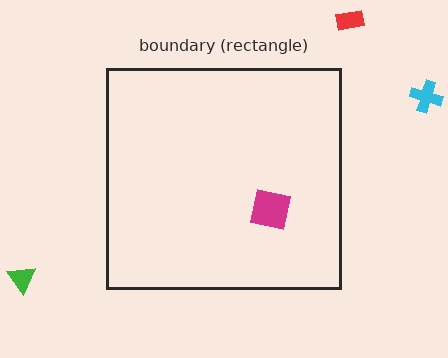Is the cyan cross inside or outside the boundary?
Outside.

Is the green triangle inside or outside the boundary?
Outside.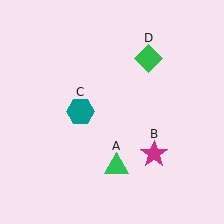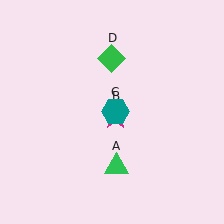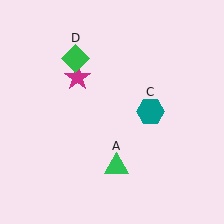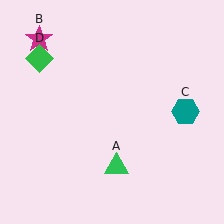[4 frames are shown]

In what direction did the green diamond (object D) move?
The green diamond (object D) moved left.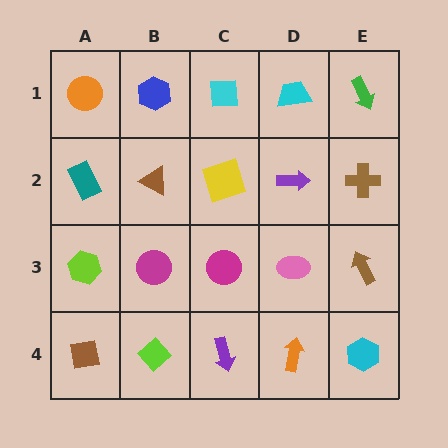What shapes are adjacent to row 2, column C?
A cyan square (row 1, column C), a magenta circle (row 3, column C), a brown triangle (row 2, column B), a purple arrow (row 2, column D).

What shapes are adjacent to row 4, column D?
A pink ellipse (row 3, column D), a purple arrow (row 4, column C), a cyan hexagon (row 4, column E).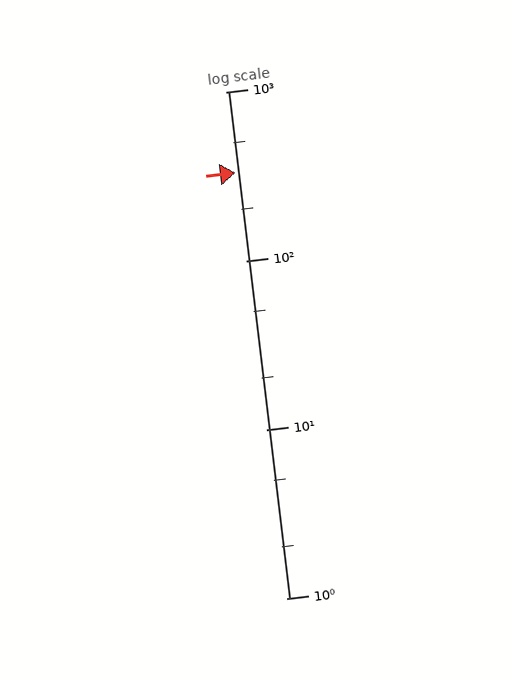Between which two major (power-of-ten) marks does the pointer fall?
The pointer is between 100 and 1000.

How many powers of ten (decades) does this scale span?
The scale spans 3 decades, from 1 to 1000.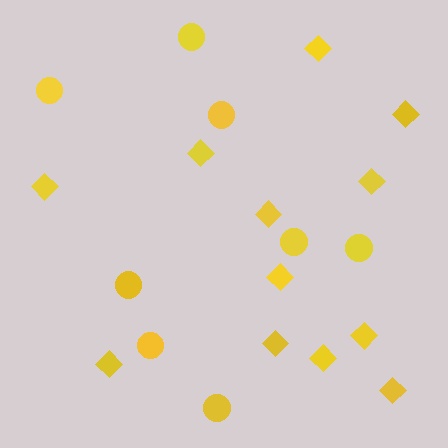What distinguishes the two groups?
There are 2 groups: one group of diamonds (12) and one group of circles (8).